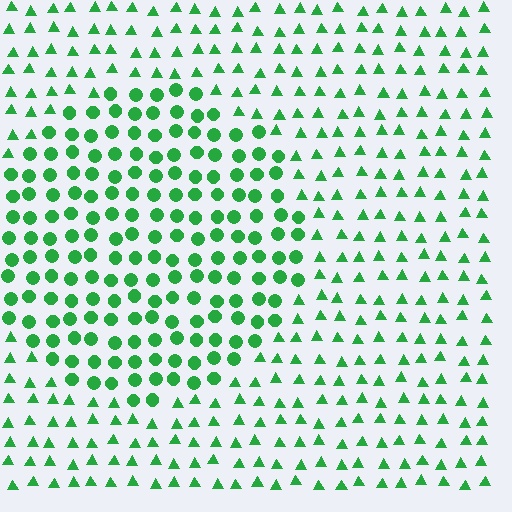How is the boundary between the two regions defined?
The boundary is defined by a change in element shape: circles inside vs. triangles outside. All elements share the same color and spacing.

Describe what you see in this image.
The image is filled with small green elements arranged in a uniform grid. A circle-shaped region contains circles, while the surrounding area contains triangles. The boundary is defined purely by the change in element shape.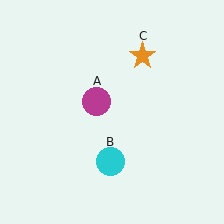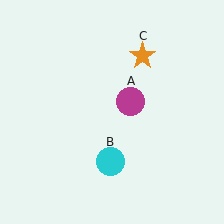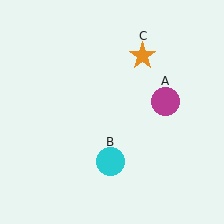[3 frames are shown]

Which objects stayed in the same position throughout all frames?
Cyan circle (object B) and orange star (object C) remained stationary.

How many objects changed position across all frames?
1 object changed position: magenta circle (object A).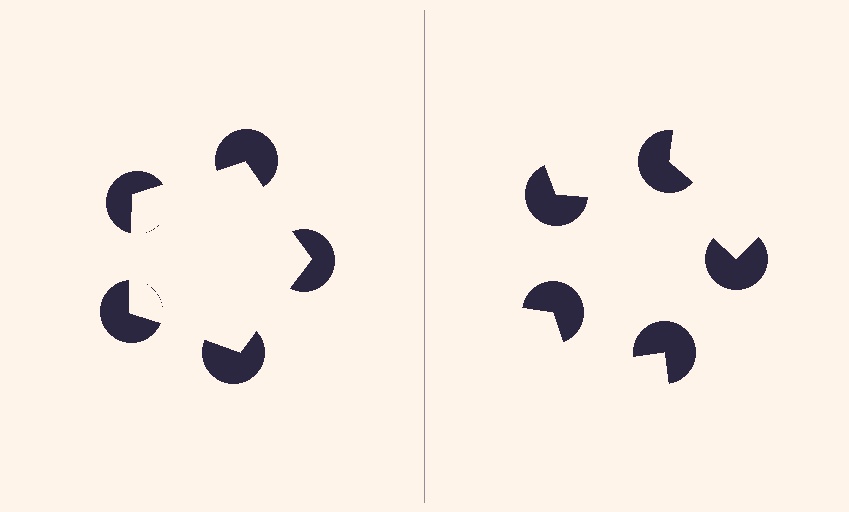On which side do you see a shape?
An illusory pentagon appears on the left side. On the right side the wedge cuts are rotated, so no coherent shape forms.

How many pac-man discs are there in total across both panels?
10 — 5 on each side.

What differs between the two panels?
The pac-man discs are positioned identically on both sides; only the wedge orientations differ. On the left they align to a pentagon; on the right they are misaligned.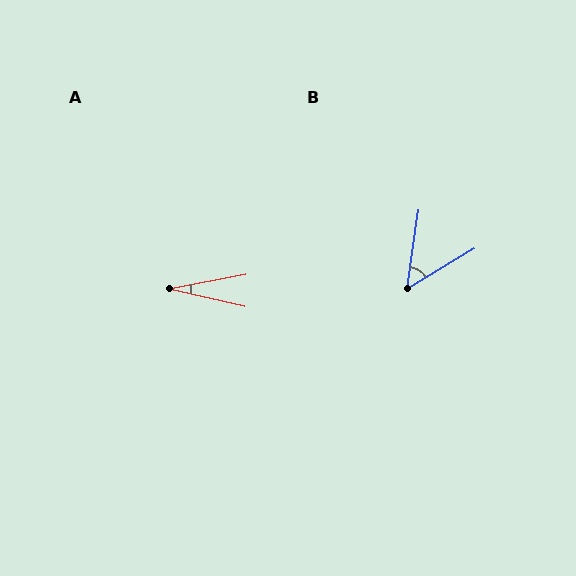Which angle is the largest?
B, at approximately 51 degrees.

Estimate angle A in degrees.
Approximately 24 degrees.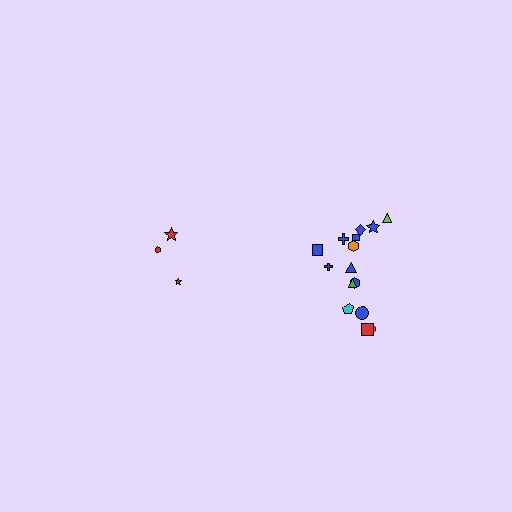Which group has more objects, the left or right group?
The right group.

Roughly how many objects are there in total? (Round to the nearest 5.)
Roughly 20 objects in total.